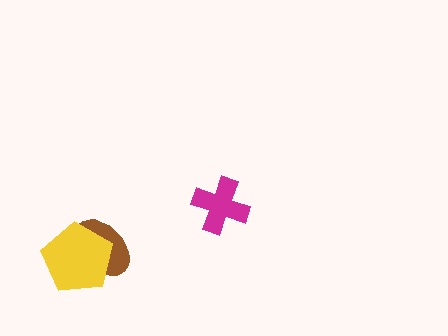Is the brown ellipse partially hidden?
Yes, it is partially covered by another shape.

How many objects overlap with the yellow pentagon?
1 object overlaps with the yellow pentagon.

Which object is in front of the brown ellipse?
The yellow pentagon is in front of the brown ellipse.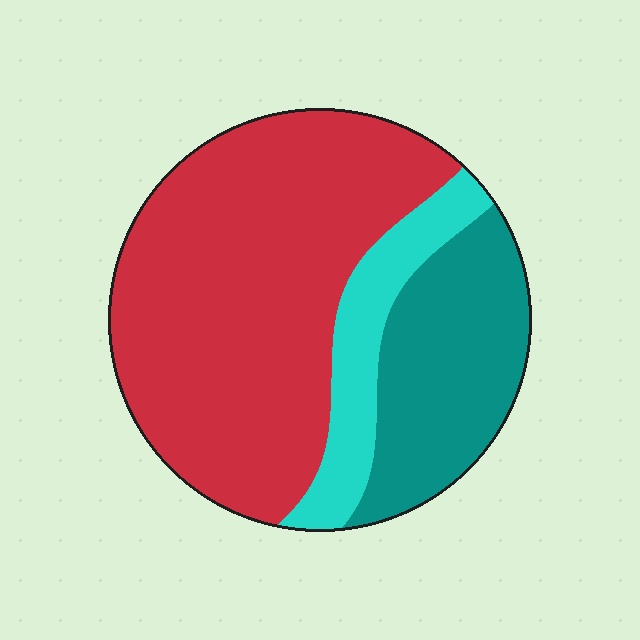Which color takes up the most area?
Red, at roughly 60%.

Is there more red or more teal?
Red.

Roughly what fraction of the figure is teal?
Teal covers about 25% of the figure.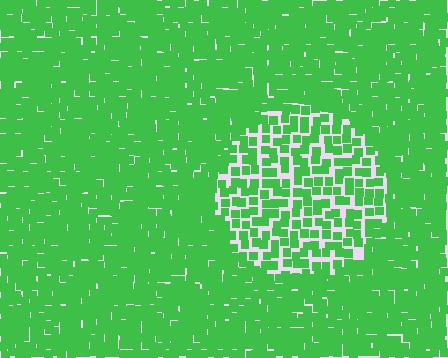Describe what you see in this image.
The image contains small green elements arranged at two different densities. A circle-shaped region is visible where the elements are less densely packed than the surrounding area.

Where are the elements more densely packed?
The elements are more densely packed outside the circle boundary.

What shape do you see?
I see a circle.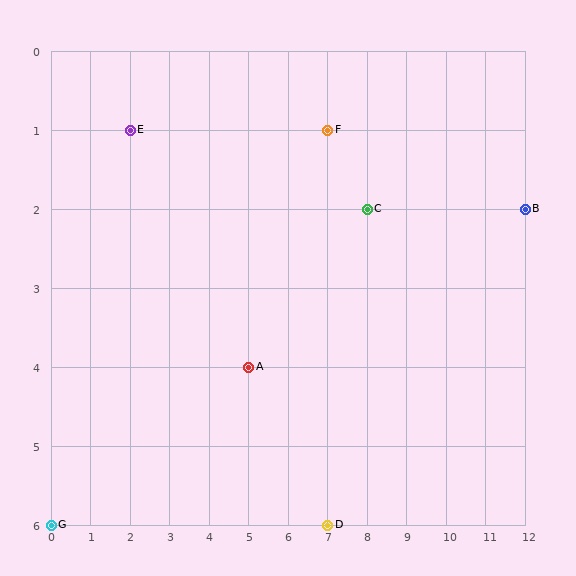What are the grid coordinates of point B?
Point B is at grid coordinates (12, 2).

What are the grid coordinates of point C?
Point C is at grid coordinates (8, 2).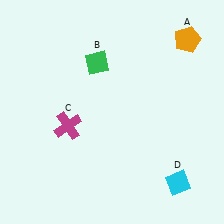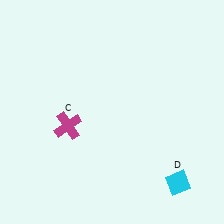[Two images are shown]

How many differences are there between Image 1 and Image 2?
There are 2 differences between the two images.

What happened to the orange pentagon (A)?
The orange pentagon (A) was removed in Image 2. It was in the top-right area of Image 1.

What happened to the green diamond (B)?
The green diamond (B) was removed in Image 2. It was in the top-left area of Image 1.